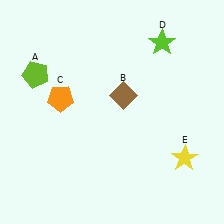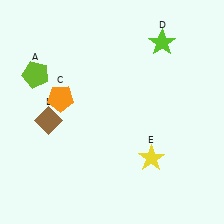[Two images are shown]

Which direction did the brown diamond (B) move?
The brown diamond (B) moved left.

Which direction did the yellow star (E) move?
The yellow star (E) moved left.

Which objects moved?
The objects that moved are: the brown diamond (B), the yellow star (E).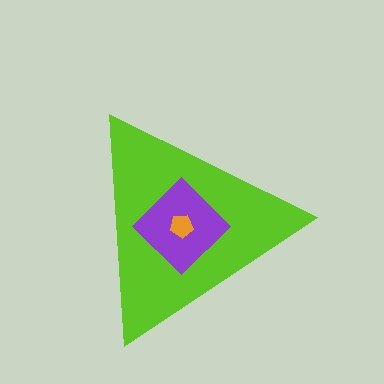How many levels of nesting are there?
3.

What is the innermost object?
The orange pentagon.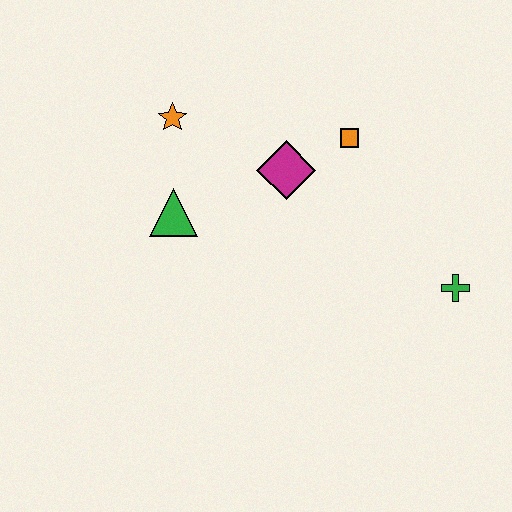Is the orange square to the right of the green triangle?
Yes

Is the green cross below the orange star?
Yes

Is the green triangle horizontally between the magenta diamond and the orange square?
No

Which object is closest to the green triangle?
The orange star is closest to the green triangle.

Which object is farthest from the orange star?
The green cross is farthest from the orange star.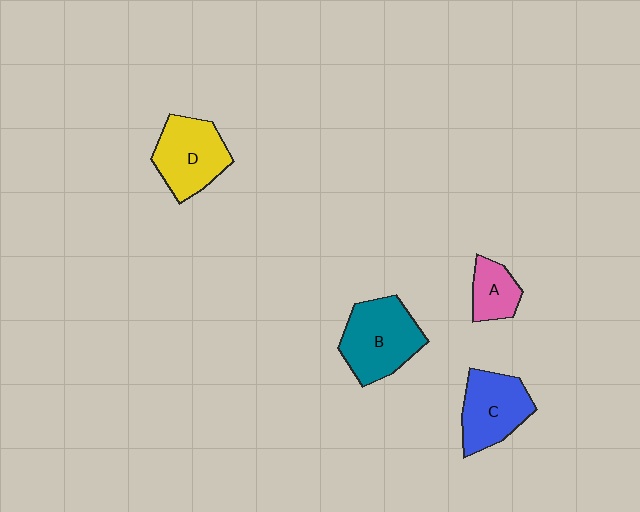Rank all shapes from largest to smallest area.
From largest to smallest: B (teal), D (yellow), C (blue), A (pink).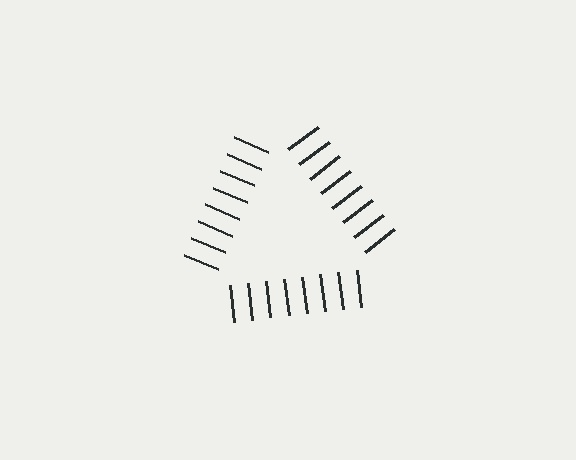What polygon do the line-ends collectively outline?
An illusory triangle — the line segments terminate on its edges but no continuous stroke is drawn.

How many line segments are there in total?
24 — 8 along each of the 3 edges.